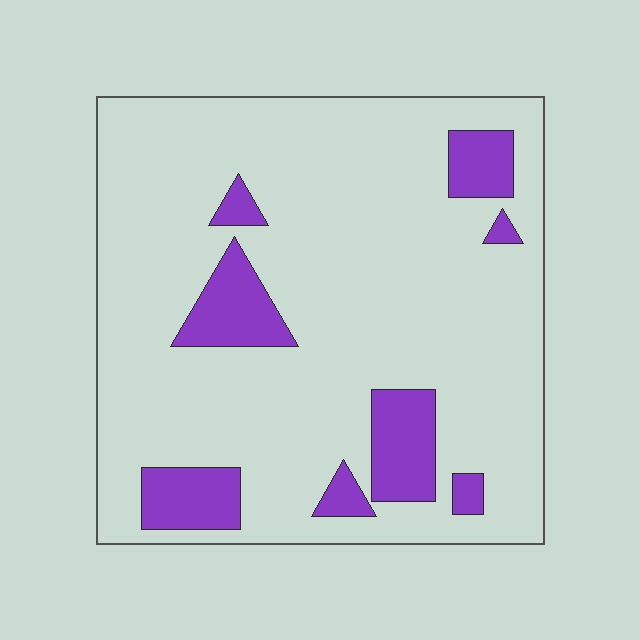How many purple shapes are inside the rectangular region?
8.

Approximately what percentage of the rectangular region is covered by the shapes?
Approximately 15%.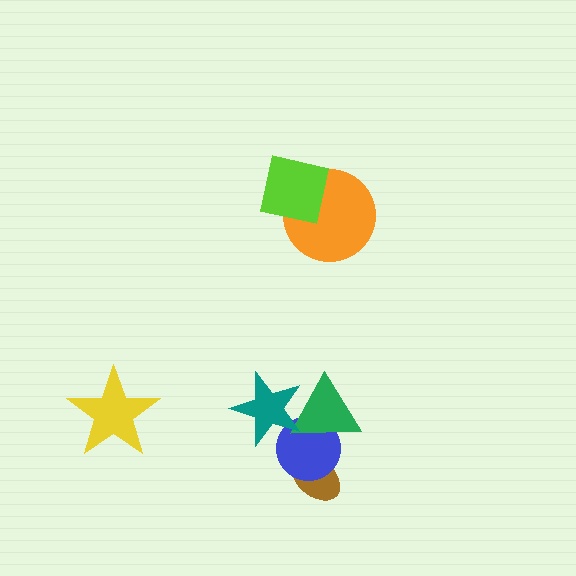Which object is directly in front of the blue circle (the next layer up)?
The green triangle is directly in front of the blue circle.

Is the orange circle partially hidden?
Yes, it is partially covered by another shape.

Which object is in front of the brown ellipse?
The blue circle is in front of the brown ellipse.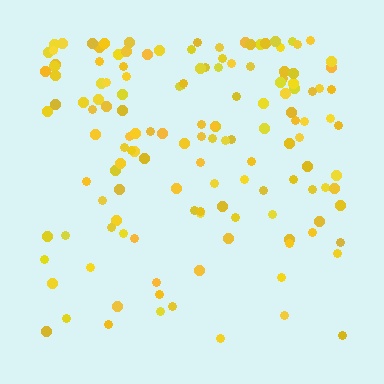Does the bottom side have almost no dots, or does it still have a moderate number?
Still a moderate number, just noticeably fewer than the top.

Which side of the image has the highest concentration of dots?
The top.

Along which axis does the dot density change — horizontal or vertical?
Vertical.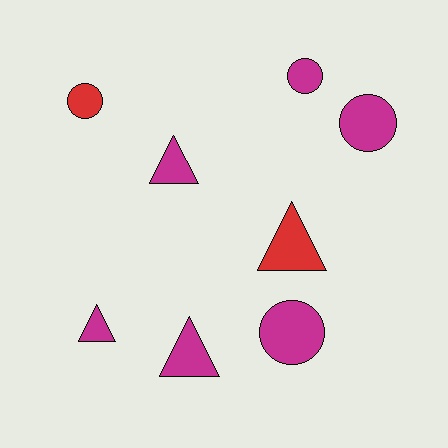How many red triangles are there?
There is 1 red triangle.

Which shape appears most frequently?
Circle, with 4 objects.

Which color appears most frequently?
Magenta, with 6 objects.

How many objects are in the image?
There are 8 objects.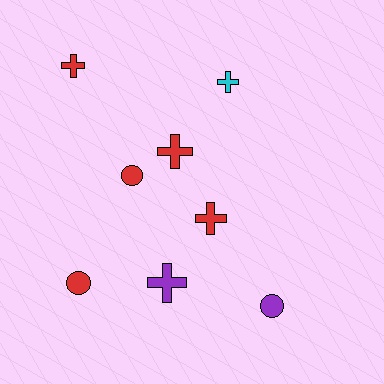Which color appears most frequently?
Red, with 5 objects.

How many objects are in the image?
There are 8 objects.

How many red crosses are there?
There are 3 red crosses.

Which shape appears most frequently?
Cross, with 5 objects.